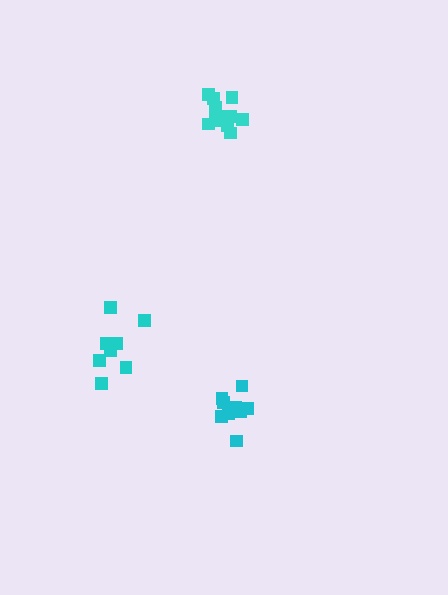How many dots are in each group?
Group 1: 10 dots, Group 2: 12 dots, Group 3: 9 dots (31 total).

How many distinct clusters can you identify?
There are 3 distinct clusters.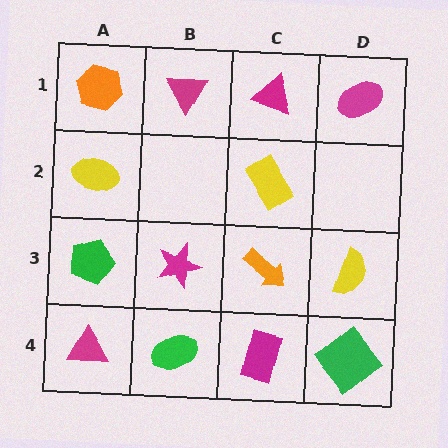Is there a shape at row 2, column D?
No, that cell is empty.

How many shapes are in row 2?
2 shapes.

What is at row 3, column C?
An orange arrow.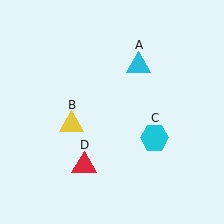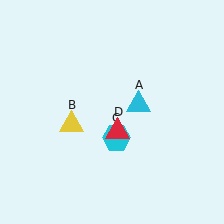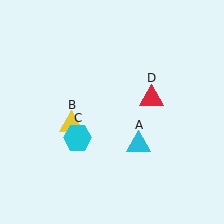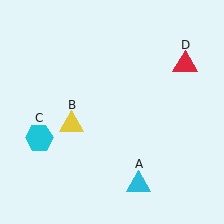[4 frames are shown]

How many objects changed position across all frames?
3 objects changed position: cyan triangle (object A), cyan hexagon (object C), red triangle (object D).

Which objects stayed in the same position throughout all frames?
Yellow triangle (object B) remained stationary.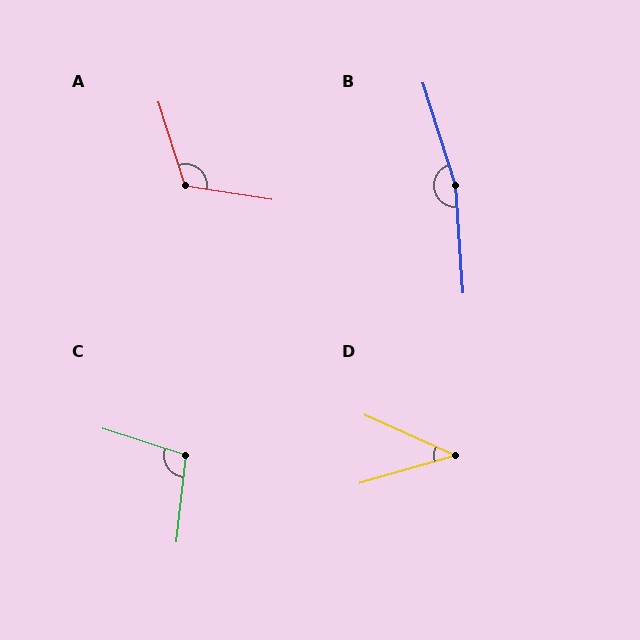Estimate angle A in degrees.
Approximately 117 degrees.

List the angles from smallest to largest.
D (40°), C (101°), A (117°), B (166°).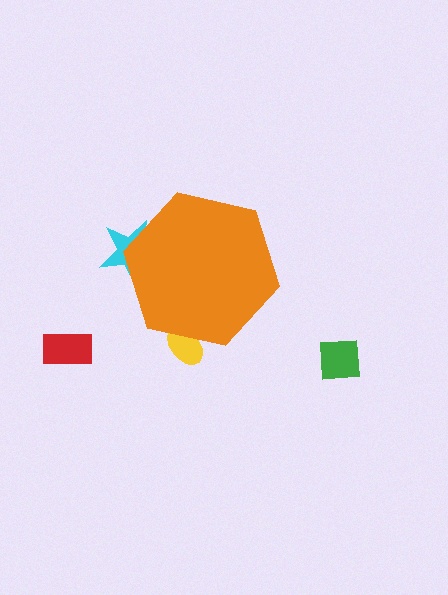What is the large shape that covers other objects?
An orange hexagon.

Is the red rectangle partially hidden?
No, the red rectangle is fully visible.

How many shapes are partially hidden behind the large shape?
2 shapes are partially hidden.